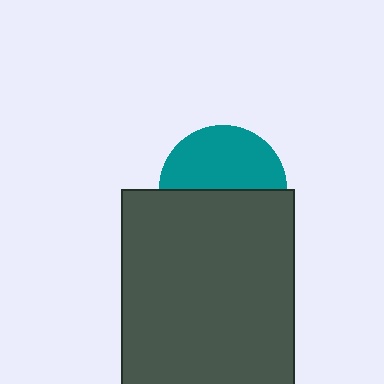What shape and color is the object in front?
The object in front is a dark gray rectangle.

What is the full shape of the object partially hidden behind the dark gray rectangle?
The partially hidden object is a teal circle.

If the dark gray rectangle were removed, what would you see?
You would see the complete teal circle.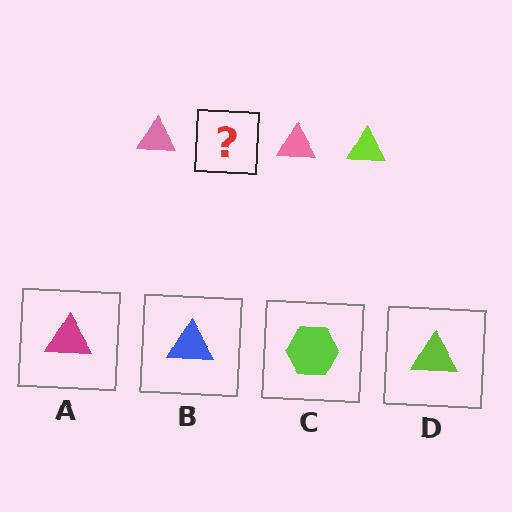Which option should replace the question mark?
Option D.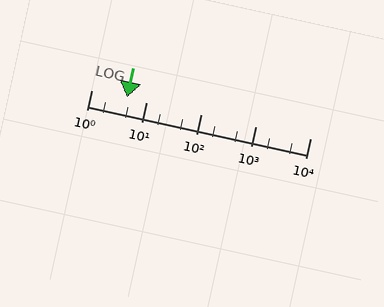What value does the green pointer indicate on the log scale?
The pointer indicates approximately 4.5.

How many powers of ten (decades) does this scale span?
The scale spans 4 decades, from 1 to 10000.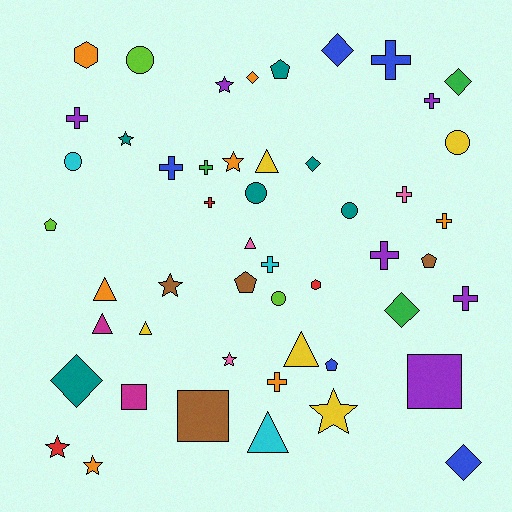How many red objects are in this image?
There are 3 red objects.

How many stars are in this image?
There are 8 stars.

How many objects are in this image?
There are 50 objects.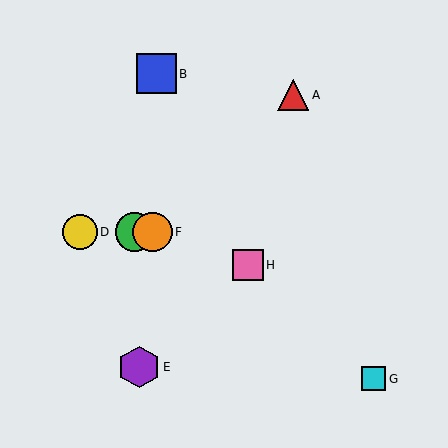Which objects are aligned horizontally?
Objects C, D, F are aligned horizontally.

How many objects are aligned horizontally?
3 objects (C, D, F) are aligned horizontally.